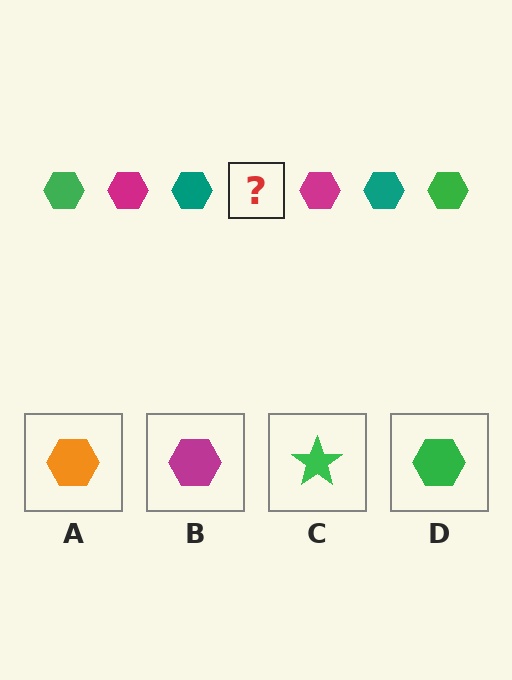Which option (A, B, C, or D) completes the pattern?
D.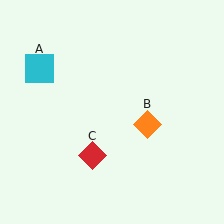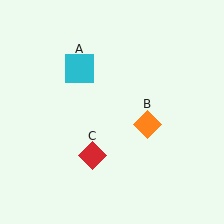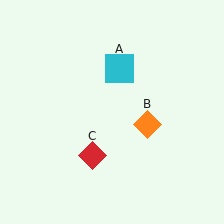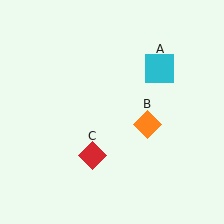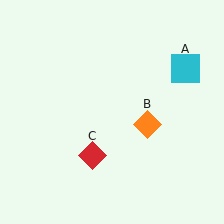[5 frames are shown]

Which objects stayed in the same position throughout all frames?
Orange diamond (object B) and red diamond (object C) remained stationary.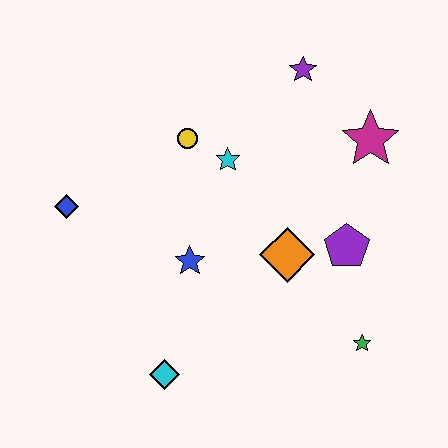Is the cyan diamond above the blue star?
No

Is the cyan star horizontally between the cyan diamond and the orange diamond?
Yes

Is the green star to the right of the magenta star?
No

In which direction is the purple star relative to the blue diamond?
The purple star is to the right of the blue diamond.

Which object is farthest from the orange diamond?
The blue diamond is farthest from the orange diamond.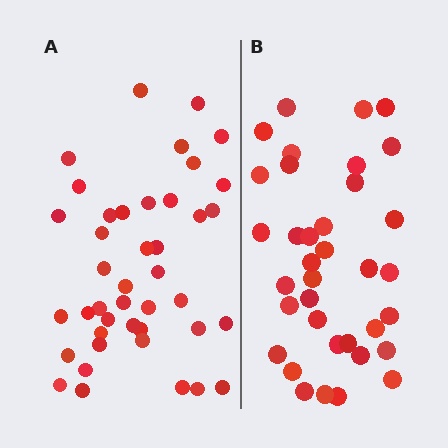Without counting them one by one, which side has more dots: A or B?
Region A (the left region) has more dots.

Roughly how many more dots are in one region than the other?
Region A has about 6 more dots than region B.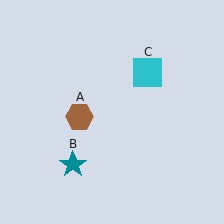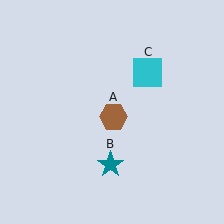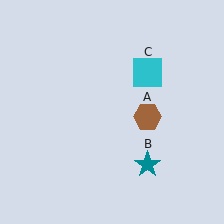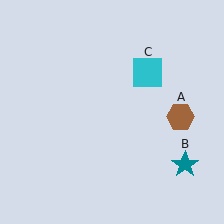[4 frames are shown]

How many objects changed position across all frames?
2 objects changed position: brown hexagon (object A), teal star (object B).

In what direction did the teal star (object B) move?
The teal star (object B) moved right.